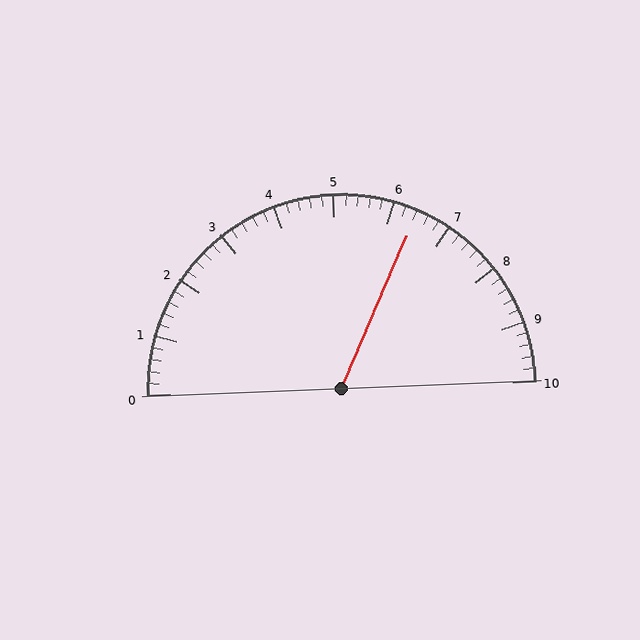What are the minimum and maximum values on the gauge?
The gauge ranges from 0 to 10.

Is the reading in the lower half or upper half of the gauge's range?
The reading is in the upper half of the range (0 to 10).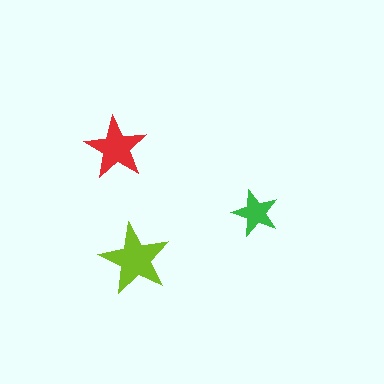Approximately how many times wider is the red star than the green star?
About 1.5 times wider.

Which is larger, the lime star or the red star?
The lime one.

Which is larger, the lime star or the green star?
The lime one.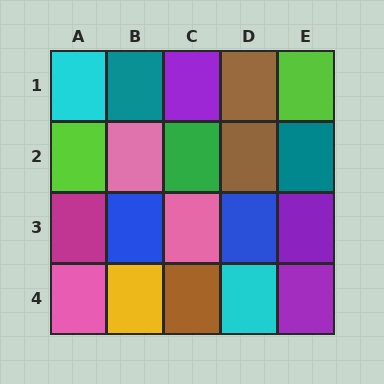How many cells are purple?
3 cells are purple.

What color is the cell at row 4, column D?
Cyan.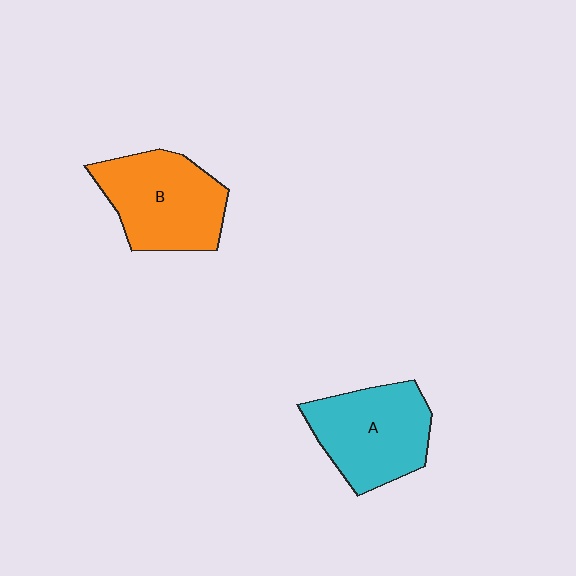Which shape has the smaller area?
Shape A (cyan).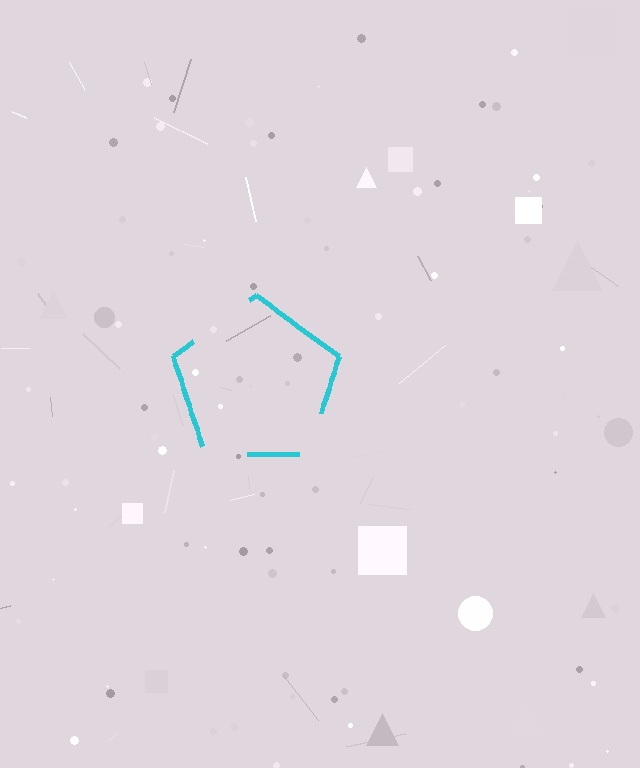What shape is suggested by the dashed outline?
The dashed outline suggests a pentagon.